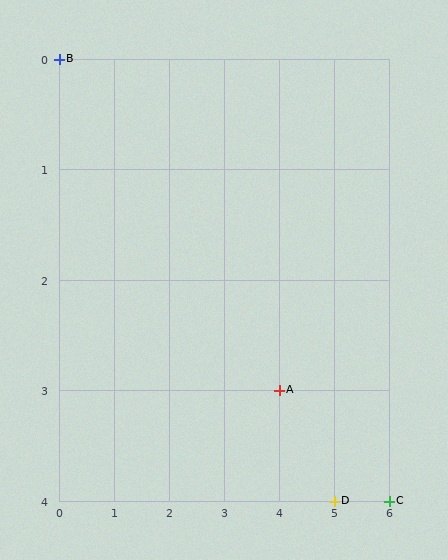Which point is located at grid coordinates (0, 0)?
Point B is at (0, 0).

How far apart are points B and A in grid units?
Points B and A are 4 columns and 3 rows apart (about 5.0 grid units diagonally).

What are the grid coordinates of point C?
Point C is at grid coordinates (6, 4).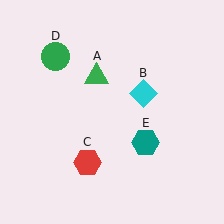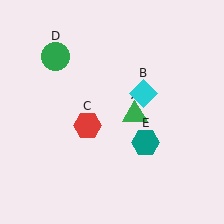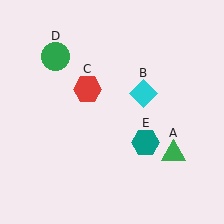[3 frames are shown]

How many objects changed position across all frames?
2 objects changed position: green triangle (object A), red hexagon (object C).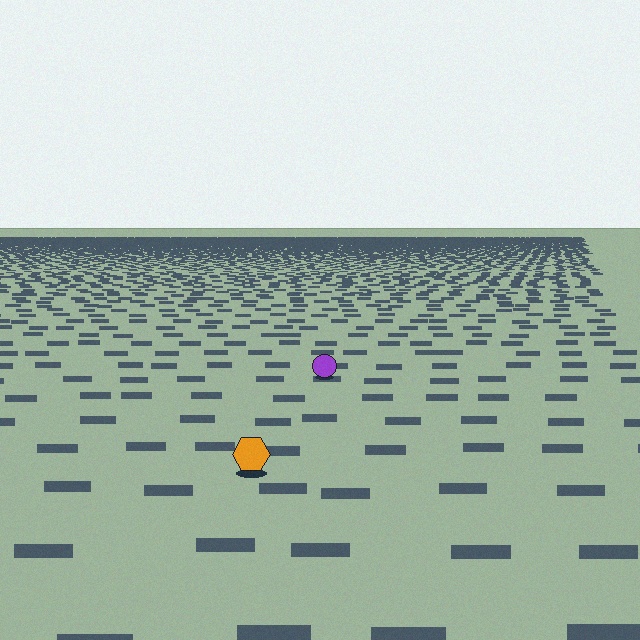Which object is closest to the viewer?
The orange hexagon is closest. The texture marks near it are larger and more spread out.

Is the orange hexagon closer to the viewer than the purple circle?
Yes. The orange hexagon is closer — you can tell from the texture gradient: the ground texture is coarser near it.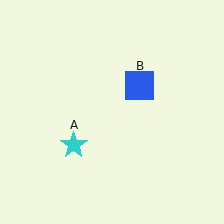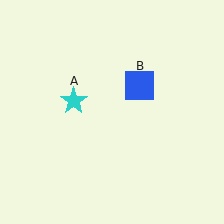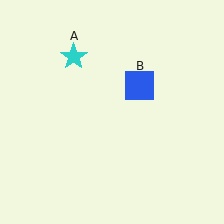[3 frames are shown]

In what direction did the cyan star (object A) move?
The cyan star (object A) moved up.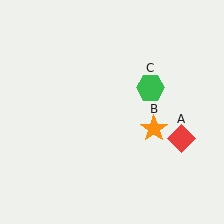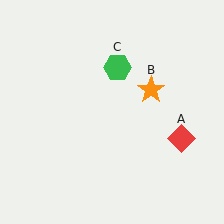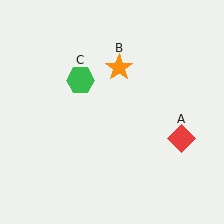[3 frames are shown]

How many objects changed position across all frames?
2 objects changed position: orange star (object B), green hexagon (object C).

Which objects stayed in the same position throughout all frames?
Red diamond (object A) remained stationary.